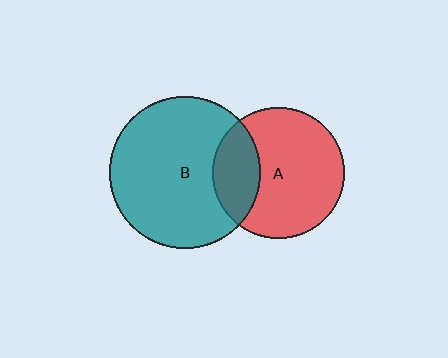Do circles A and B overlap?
Yes.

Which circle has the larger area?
Circle B (teal).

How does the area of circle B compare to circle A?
Approximately 1.3 times.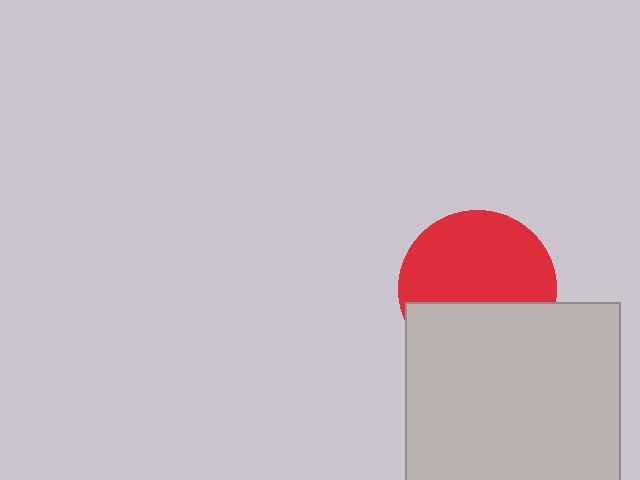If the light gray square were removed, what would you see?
You would see the complete red circle.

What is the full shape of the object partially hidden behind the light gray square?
The partially hidden object is a red circle.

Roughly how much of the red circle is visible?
About half of it is visible (roughly 60%).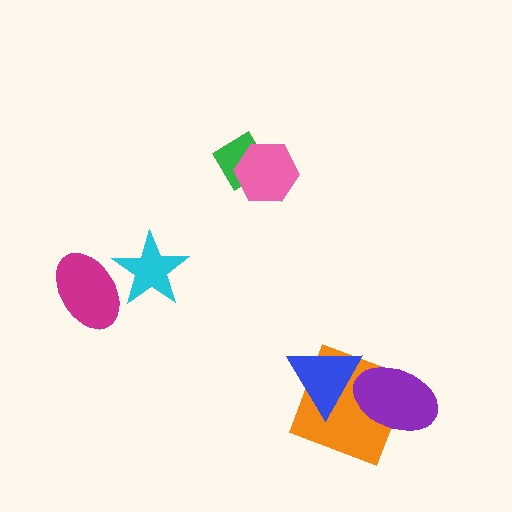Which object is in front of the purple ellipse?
The blue triangle is in front of the purple ellipse.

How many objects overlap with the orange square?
2 objects overlap with the orange square.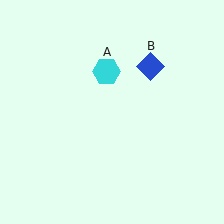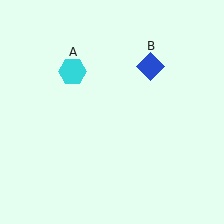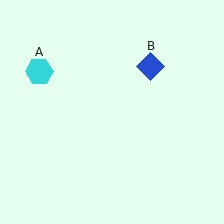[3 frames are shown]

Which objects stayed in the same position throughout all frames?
Blue diamond (object B) remained stationary.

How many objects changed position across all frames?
1 object changed position: cyan hexagon (object A).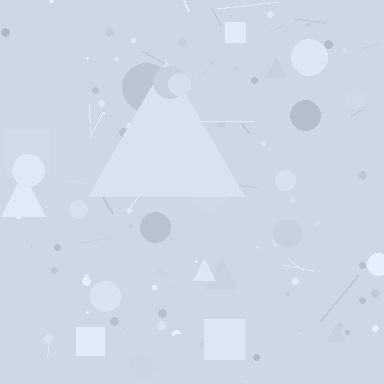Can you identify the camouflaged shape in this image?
The camouflaged shape is a triangle.